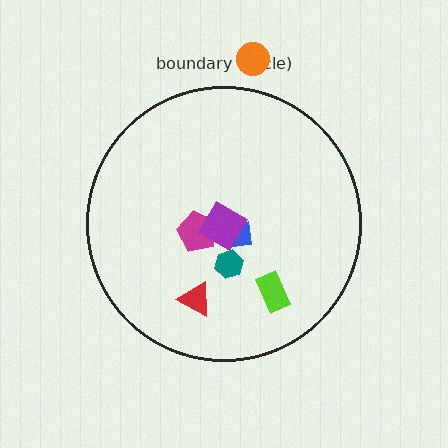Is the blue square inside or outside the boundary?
Inside.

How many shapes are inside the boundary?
6 inside, 1 outside.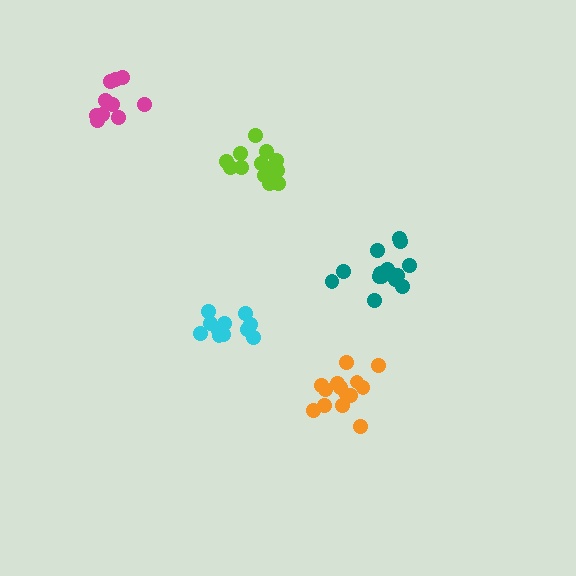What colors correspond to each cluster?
The clusters are colored: orange, cyan, lime, teal, magenta.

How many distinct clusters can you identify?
There are 5 distinct clusters.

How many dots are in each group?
Group 1: 14 dots, Group 2: 12 dots, Group 3: 14 dots, Group 4: 14 dots, Group 5: 10 dots (64 total).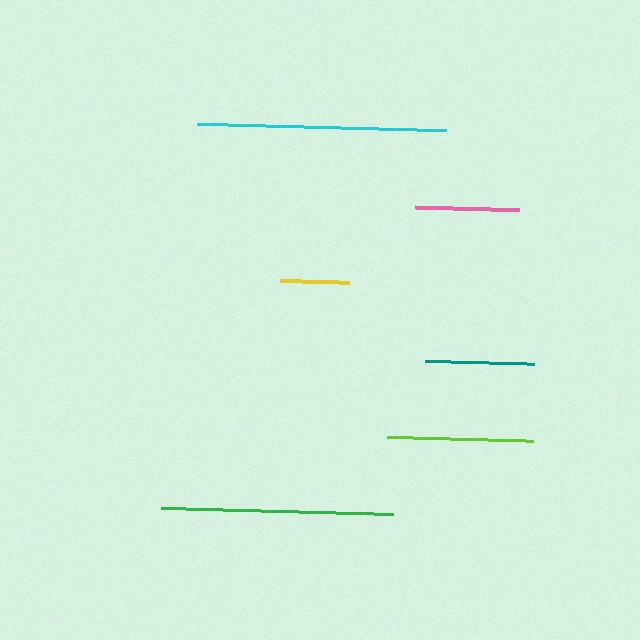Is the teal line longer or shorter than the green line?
The green line is longer than the teal line.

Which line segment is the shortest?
The yellow line is the shortest at approximately 69 pixels.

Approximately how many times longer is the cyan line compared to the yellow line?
The cyan line is approximately 3.6 times the length of the yellow line.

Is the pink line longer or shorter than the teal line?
The teal line is longer than the pink line.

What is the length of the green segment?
The green segment is approximately 232 pixels long.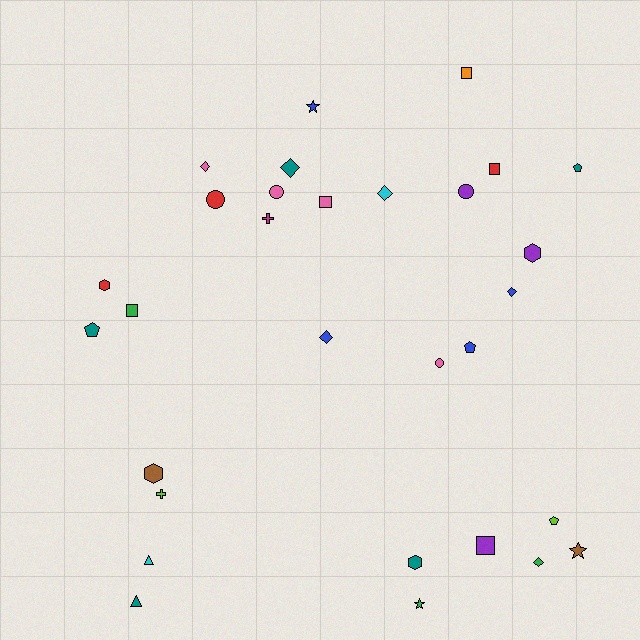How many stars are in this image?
There are 3 stars.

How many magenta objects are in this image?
There is 1 magenta object.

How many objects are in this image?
There are 30 objects.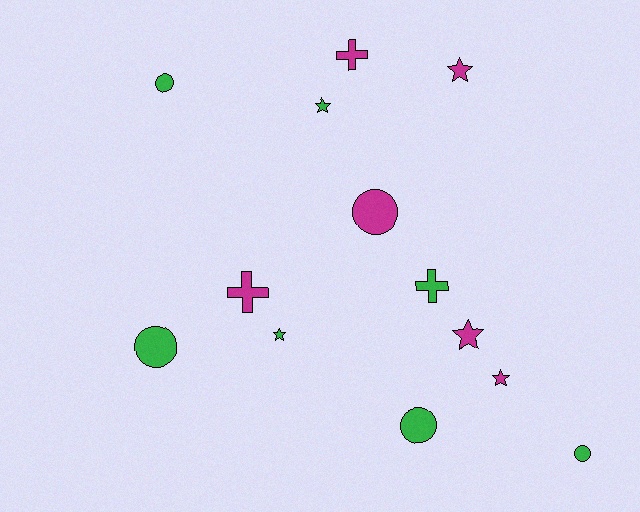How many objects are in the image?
There are 13 objects.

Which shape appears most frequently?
Circle, with 5 objects.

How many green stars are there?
There are 2 green stars.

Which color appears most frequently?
Green, with 7 objects.